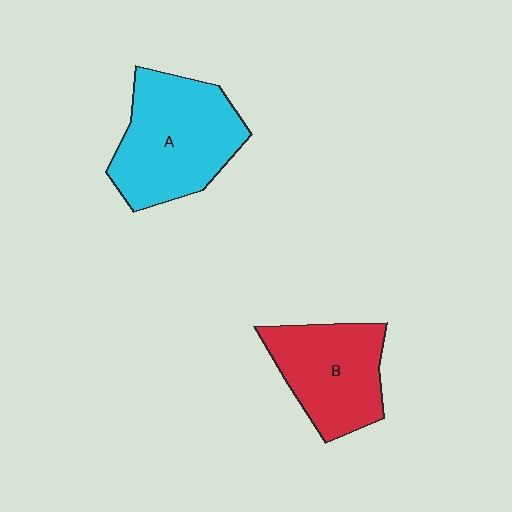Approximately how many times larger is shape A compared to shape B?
Approximately 1.3 times.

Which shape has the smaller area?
Shape B (red).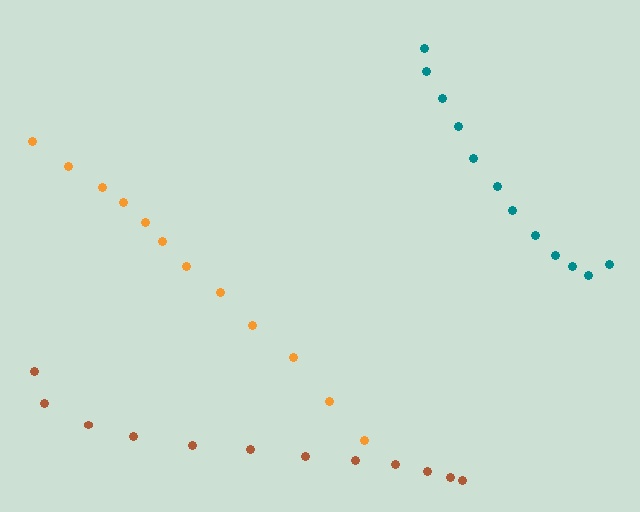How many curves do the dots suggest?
There are 3 distinct paths.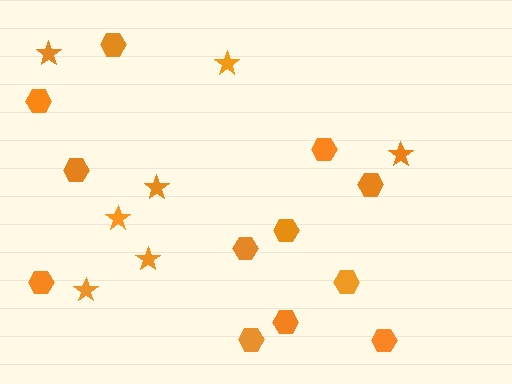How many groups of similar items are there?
There are 2 groups: one group of stars (7) and one group of hexagons (12).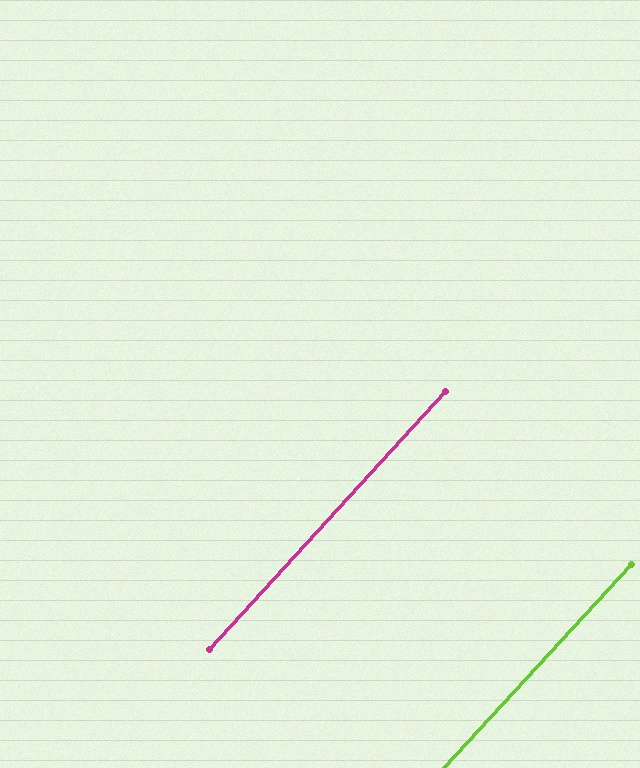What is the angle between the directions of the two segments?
Approximately 0 degrees.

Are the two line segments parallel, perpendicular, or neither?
Parallel — their directions differ by only 0.2°.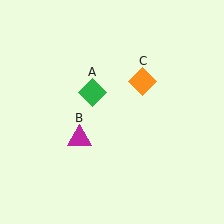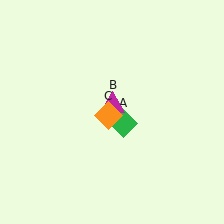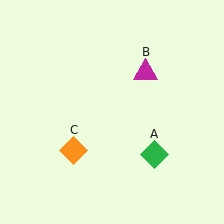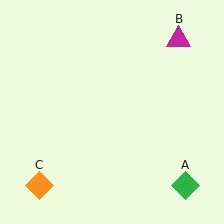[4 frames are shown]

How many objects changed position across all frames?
3 objects changed position: green diamond (object A), magenta triangle (object B), orange diamond (object C).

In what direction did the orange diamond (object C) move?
The orange diamond (object C) moved down and to the left.